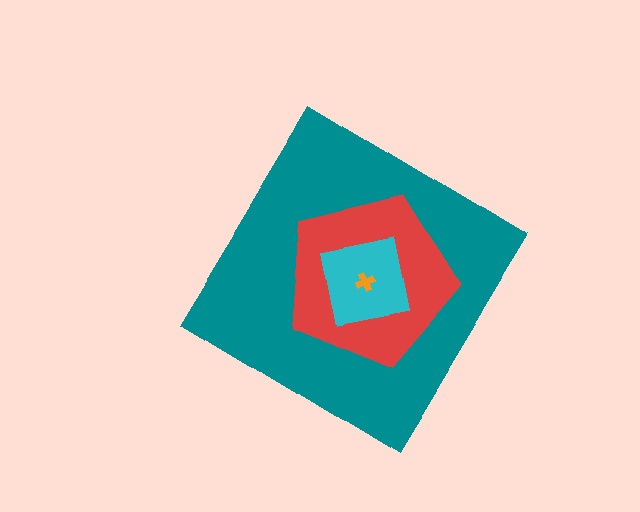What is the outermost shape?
The teal diamond.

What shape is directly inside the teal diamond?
The red pentagon.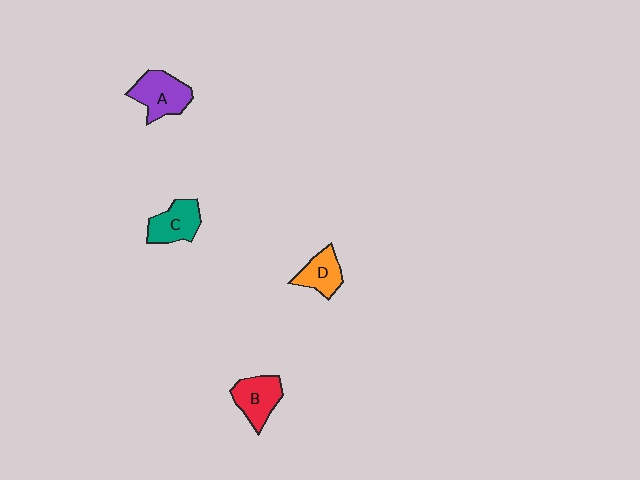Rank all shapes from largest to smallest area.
From largest to smallest: A (purple), B (red), C (teal), D (orange).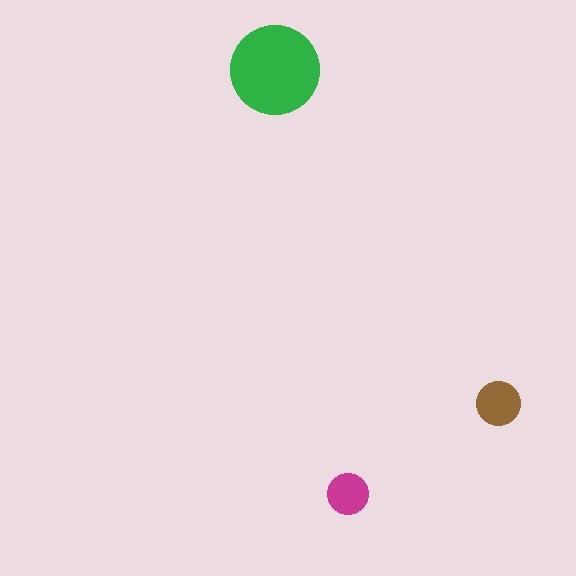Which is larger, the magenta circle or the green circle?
The green one.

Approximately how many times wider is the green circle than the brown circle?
About 2 times wider.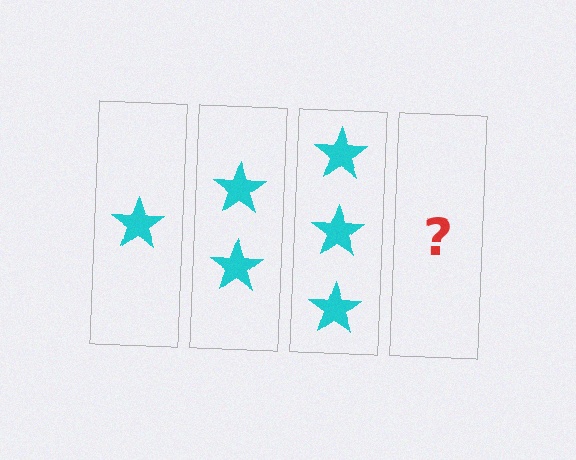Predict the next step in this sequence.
The next step is 4 stars.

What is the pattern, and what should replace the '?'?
The pattern is that each step adds one more star. The '?' should be 4 stars.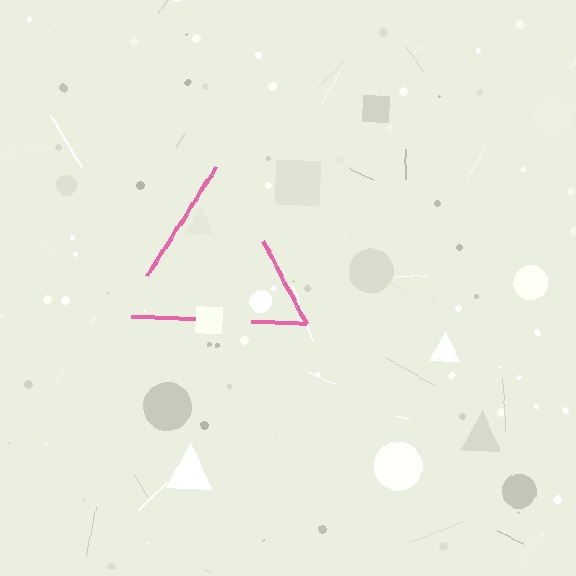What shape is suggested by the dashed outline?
The dashed outline suggests a triangle.